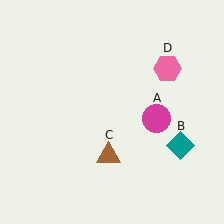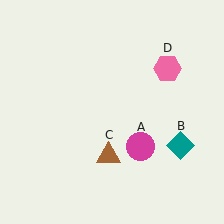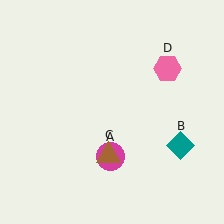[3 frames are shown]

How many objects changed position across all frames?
1 object changed position: magenta circle (object A).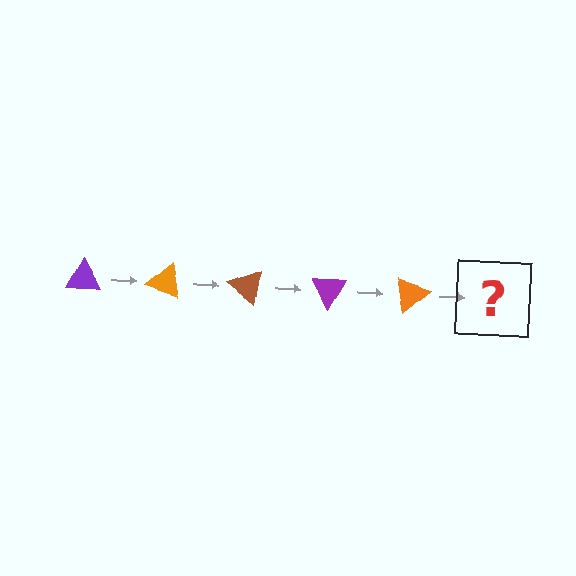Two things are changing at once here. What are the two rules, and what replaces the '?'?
The two rules are that it rotates 20 degrees each step and the color cycles through purple, orange, and brown. The '?' should be a brown triangle, rotated 100 degrees from the start.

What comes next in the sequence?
The next element should be a brown triangle, rotated 100 degrees from the start.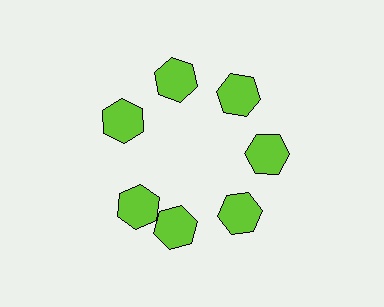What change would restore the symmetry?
The symmetry would be restored by rotating it back into even spacing with its neighbors so that all 7 hexagons sit at equal angles and equal distance from the center.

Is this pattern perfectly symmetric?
No. The 7 lime hexagons are arranged in a ring, but one element near the 8 o'clock position is rotated out of alignment along the ring, breaking the 7-fold rotational symmetry.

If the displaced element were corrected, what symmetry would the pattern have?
It would have 7-fold rotational symmetry — the pattern would map onto itself every 51 degrees.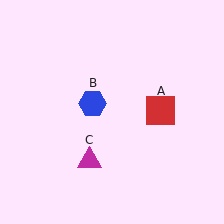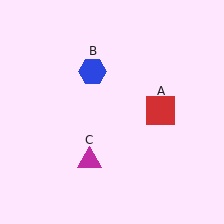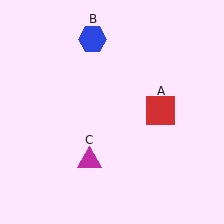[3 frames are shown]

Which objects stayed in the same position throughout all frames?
Red square (object A) and magenta triangle (object C) remained stationary.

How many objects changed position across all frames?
1 object changed position: blue hexagon (object B).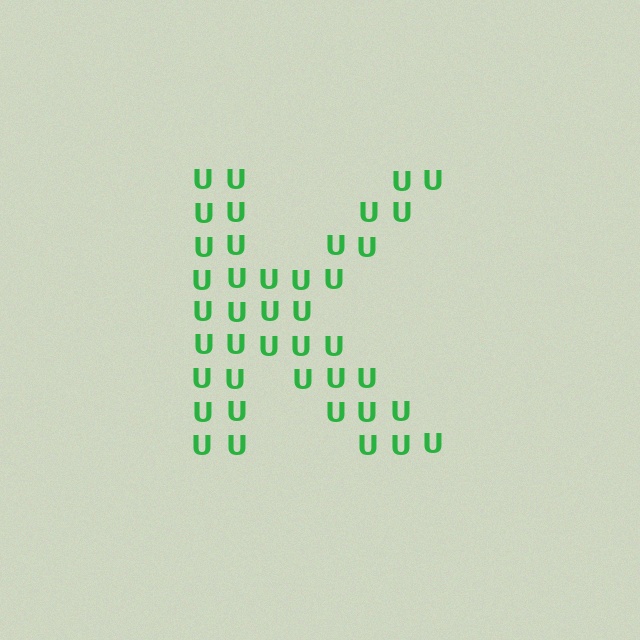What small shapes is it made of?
It is made of small letter U's.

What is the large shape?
The large shape is the letter K.